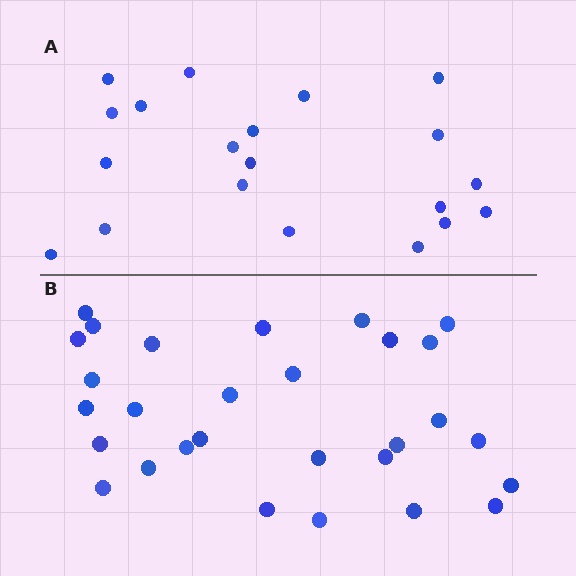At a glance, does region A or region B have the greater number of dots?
Region B (the bottom region) has more dots.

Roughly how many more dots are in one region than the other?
Region B has roughly 8 or so more dots than region A.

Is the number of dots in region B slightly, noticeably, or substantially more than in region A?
Region B has substantially more. The ratio is roughly 1.4 to 1.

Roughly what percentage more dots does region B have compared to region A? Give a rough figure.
About 45% more.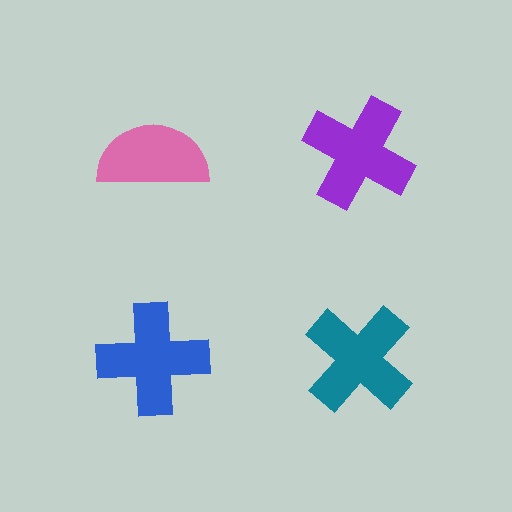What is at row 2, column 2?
A teal cross.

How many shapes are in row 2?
2 shapes.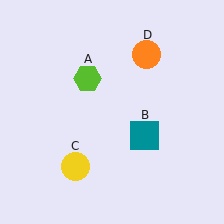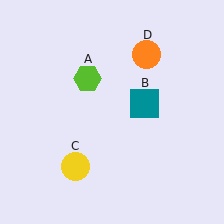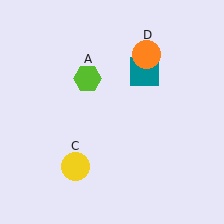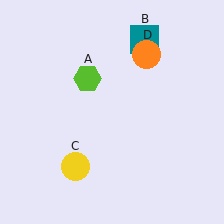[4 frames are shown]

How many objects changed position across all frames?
1 object changed position: teal square (object B).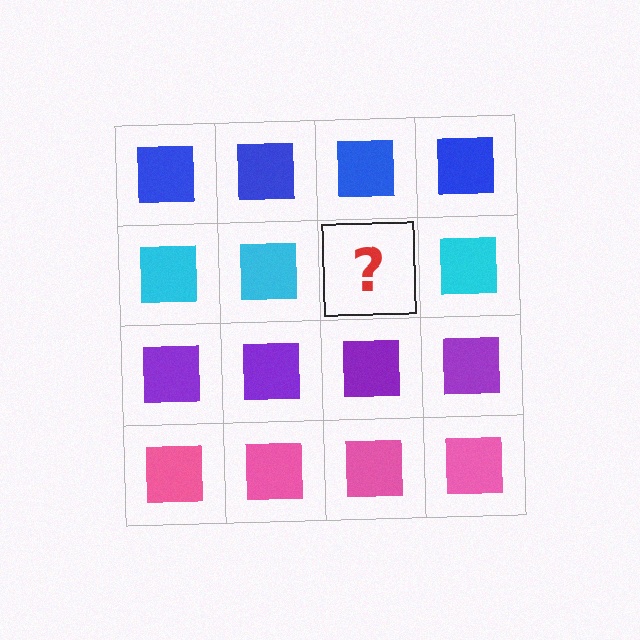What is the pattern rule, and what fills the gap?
The rule is that each row has a consistent color. The gap should be filled with a cyan square.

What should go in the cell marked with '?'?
The missing cell should contain a cyan square.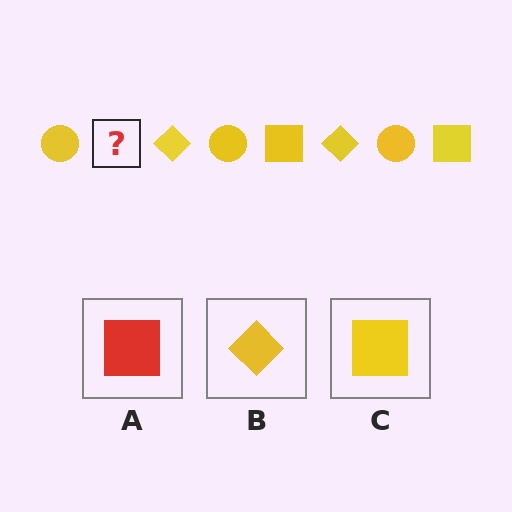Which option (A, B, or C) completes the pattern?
C.